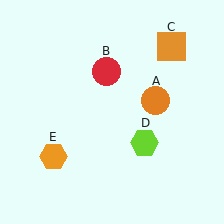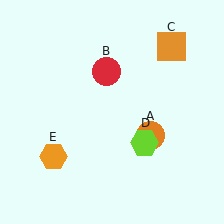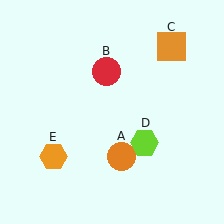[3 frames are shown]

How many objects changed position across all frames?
1 object changed position: orange circle (object A).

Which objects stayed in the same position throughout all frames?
Red circle (object B) and orange square (object C) and lime hexagon (object D) and orange hexagon (object E) remained stationary.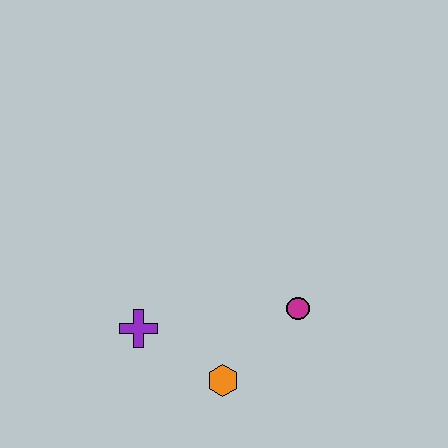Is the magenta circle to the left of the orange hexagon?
No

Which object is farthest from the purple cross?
The magenta circle is farthest from the purple cross.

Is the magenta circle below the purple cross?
No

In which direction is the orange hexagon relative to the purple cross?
The orange hexagon is to the right of the purple cross.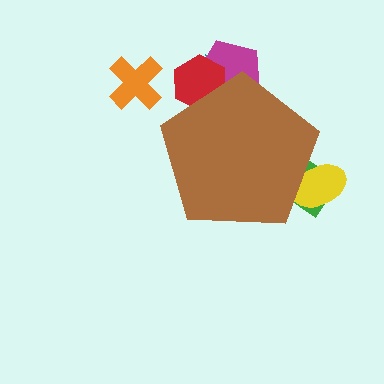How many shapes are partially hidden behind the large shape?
5 shapes are partially hidden.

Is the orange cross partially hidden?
No, the orange cross is fully visible.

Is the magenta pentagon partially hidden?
Yes, the magenta pentagon is partially hidden behind the brown pentagon.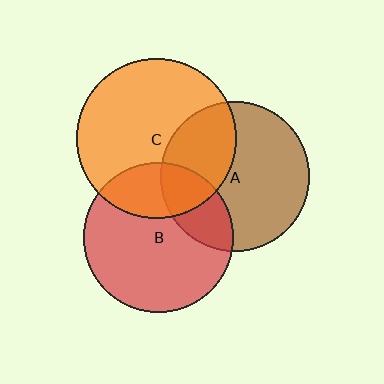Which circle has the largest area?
Circle C (orange).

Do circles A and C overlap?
Yes.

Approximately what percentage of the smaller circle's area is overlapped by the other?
Approximately 35%.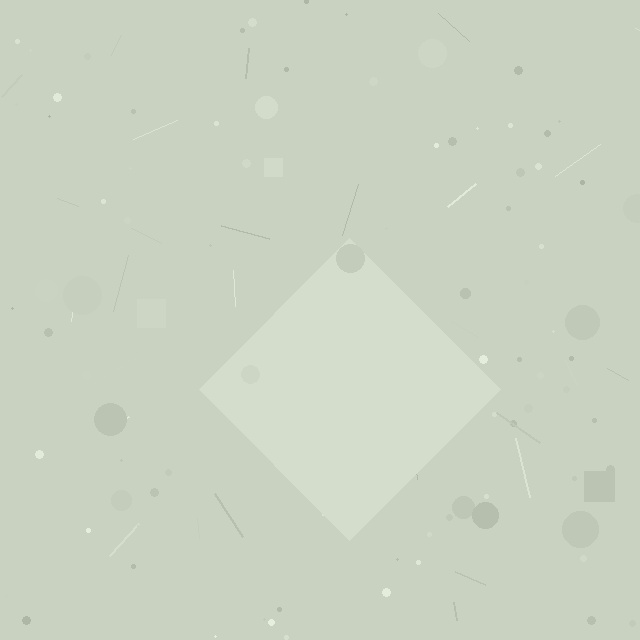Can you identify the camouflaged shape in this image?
The camouflaged shape is a diamond.